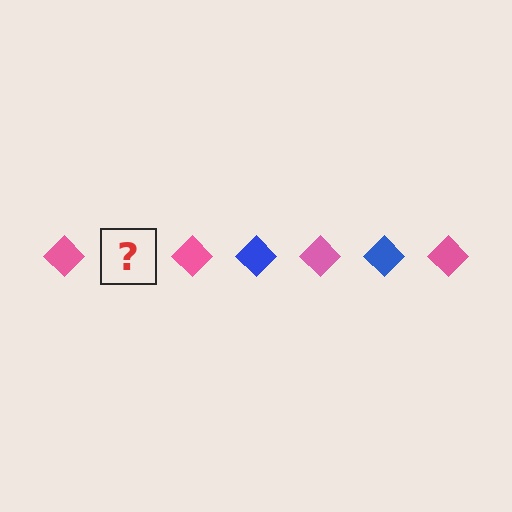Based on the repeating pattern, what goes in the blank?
The blank should be a blue diamond.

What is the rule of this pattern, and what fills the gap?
The rule is that the pattern cycles through pink, blue diamonds. The gap should be filled with a blue diamond.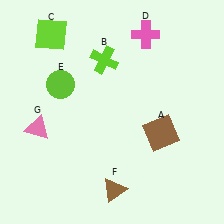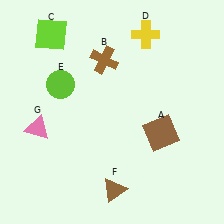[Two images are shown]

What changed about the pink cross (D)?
In Image 1, D is pink. In Image 2, it changed to yellow.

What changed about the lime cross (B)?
In Image 1, B is lime. In Image 2, it changed to brown.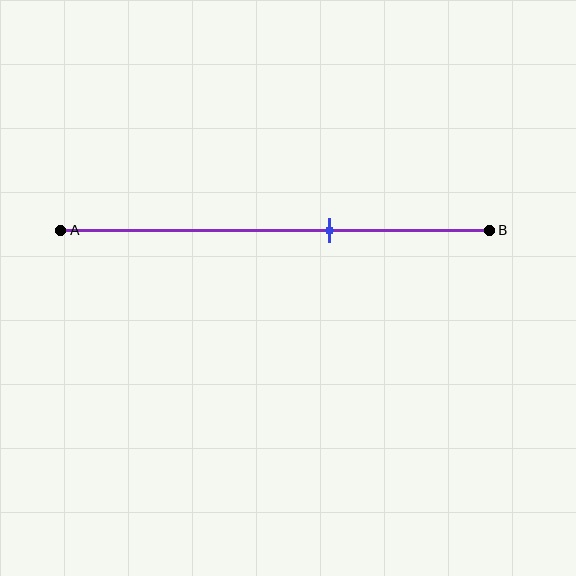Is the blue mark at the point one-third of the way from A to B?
No, the mark is at about 65% from A, not at the 33% one-third point.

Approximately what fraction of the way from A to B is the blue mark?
The blue mark is approximately 65% of the way from A to B.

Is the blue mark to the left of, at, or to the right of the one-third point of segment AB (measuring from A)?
The blue mark is to the right of the one-third point of segment AB.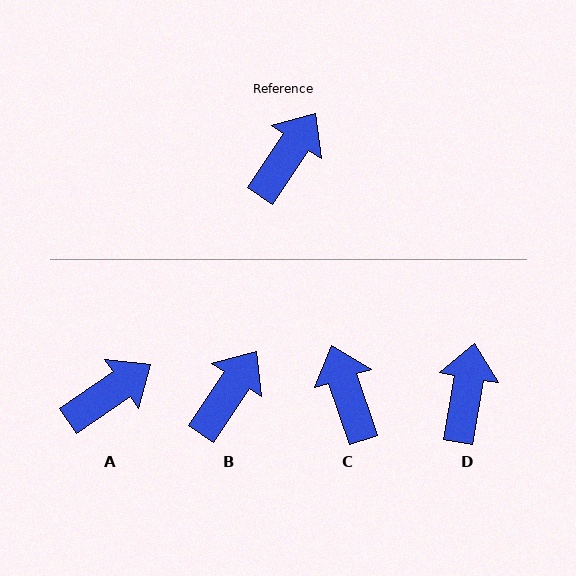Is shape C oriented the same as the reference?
No, it is off by about 52 degrees.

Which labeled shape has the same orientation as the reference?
B.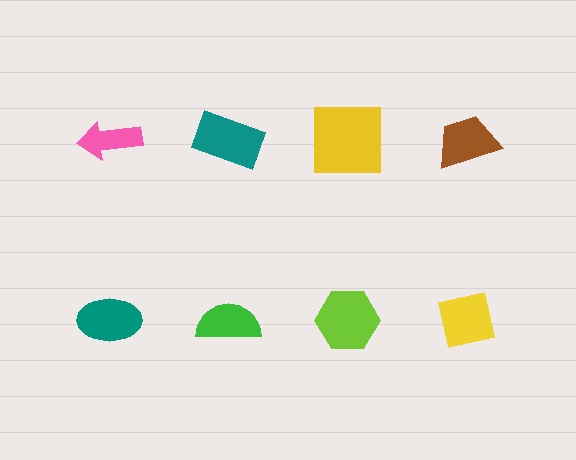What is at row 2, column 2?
A green semicircle.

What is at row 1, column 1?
A pink arrow.